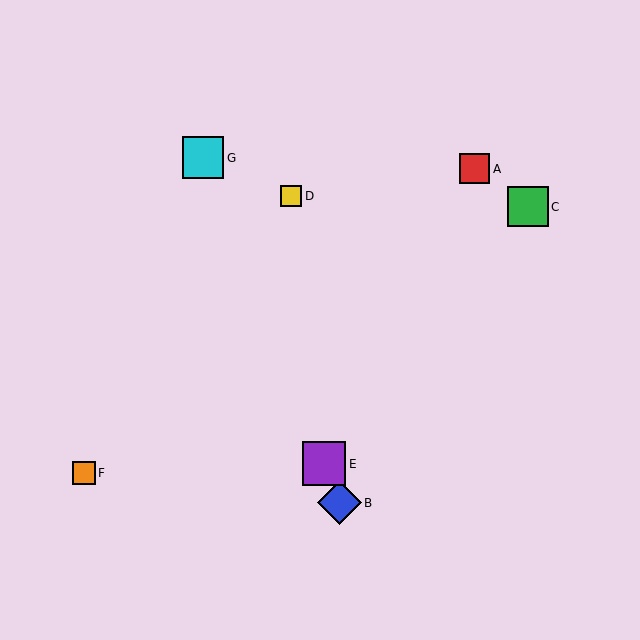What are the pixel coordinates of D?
Object D is at (291, 196).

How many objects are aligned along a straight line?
3 objects (B, E, G) are aligned along a straight line.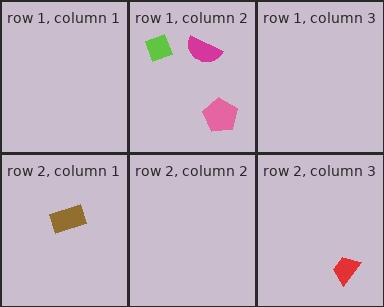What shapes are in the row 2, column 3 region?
The red trapezoid.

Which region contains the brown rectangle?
The row 2, column 1 region.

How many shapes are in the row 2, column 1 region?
1.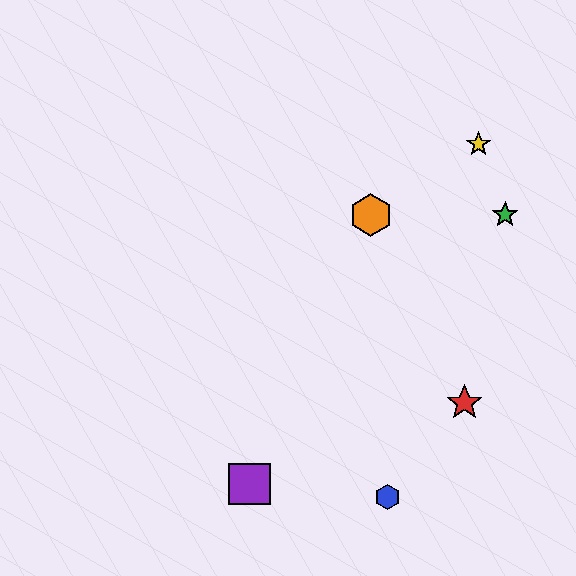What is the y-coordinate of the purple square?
The purple square is at y≈484.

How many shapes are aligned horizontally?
2 shapes (the green star, the orange hexagon) are aligned horizontally.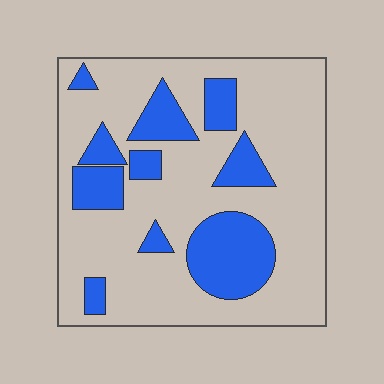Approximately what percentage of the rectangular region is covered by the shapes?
Approximately 25%.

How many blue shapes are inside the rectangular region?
10.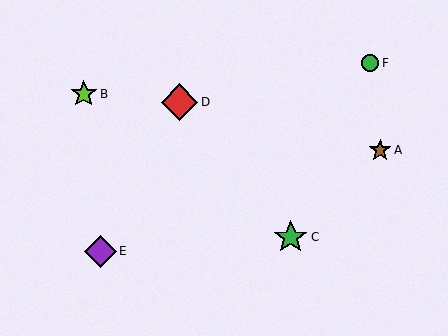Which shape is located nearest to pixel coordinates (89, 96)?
The lime star (labeled B) at (84, 94) is nearest to that location.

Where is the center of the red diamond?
The center of the red diamond is at (180, 102).